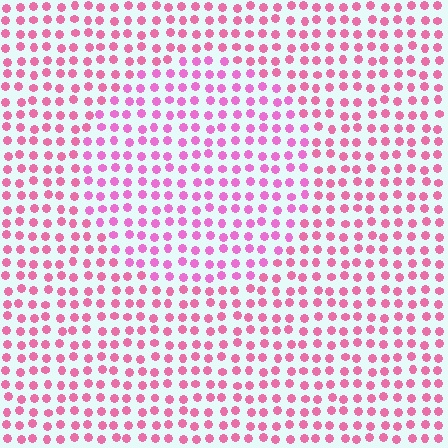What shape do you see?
I see a circle.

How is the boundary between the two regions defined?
The boundary is defined purely by a slight shift in hue (about 21 degrees). Spacing, size, and orientation are identical on both sides.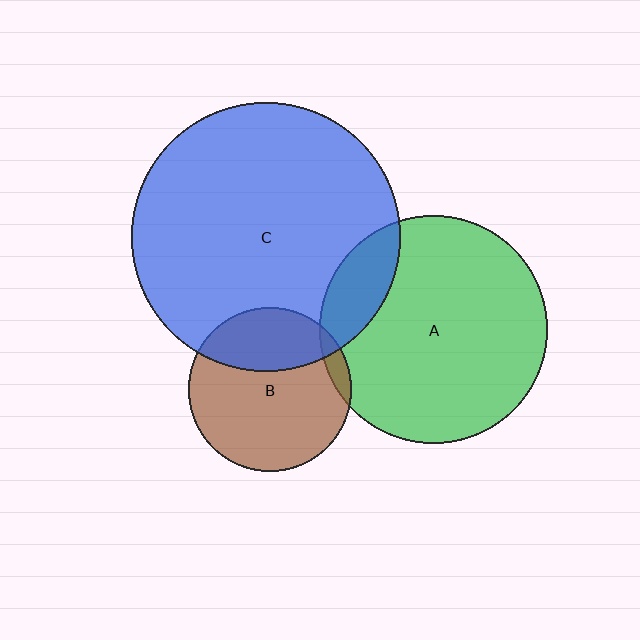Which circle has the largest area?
Circle C (blue).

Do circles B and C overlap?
Yes.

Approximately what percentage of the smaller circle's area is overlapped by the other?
Approximately 30%.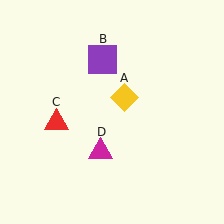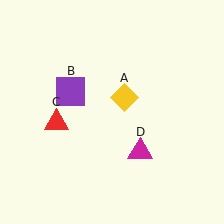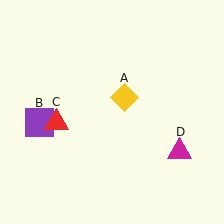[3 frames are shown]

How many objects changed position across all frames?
2 objects changed position: purple square (object B), magenta triangle (object D).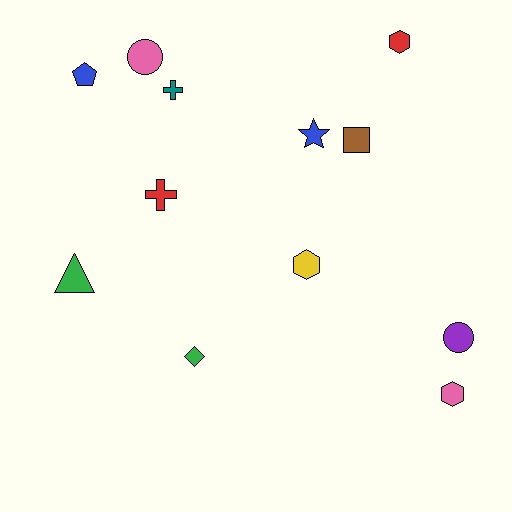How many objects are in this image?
There are 12 objects.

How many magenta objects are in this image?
There are no magenta objects.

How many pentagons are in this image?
There is 1 pentagon.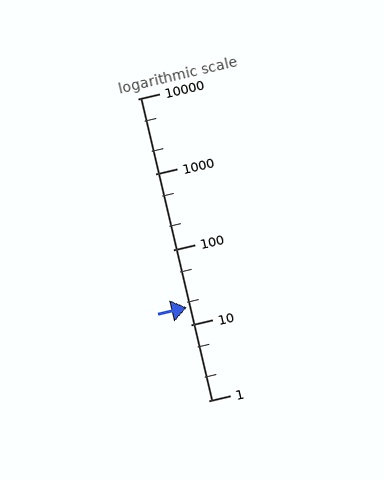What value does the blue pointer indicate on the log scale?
The pointer indicates approximately 17.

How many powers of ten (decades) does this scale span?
The scale spans 4 decades, from 1 to 10000.